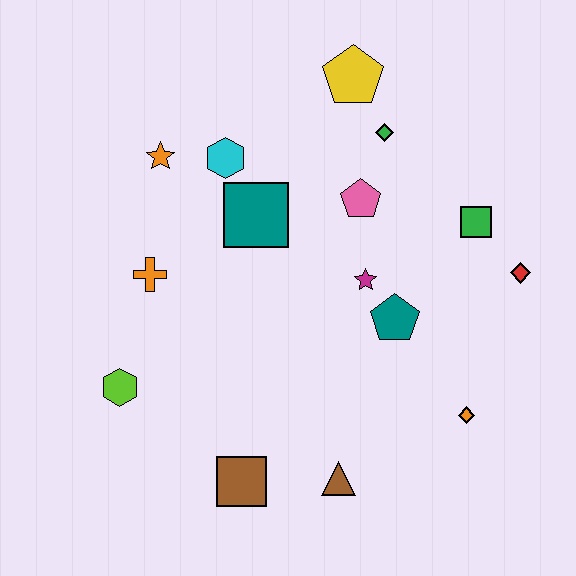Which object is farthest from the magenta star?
The lime hexagon is farthest from the magenta star.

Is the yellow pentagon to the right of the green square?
No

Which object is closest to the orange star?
The cyan hexagon is closest to the orange star.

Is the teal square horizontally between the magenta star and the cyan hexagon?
Yes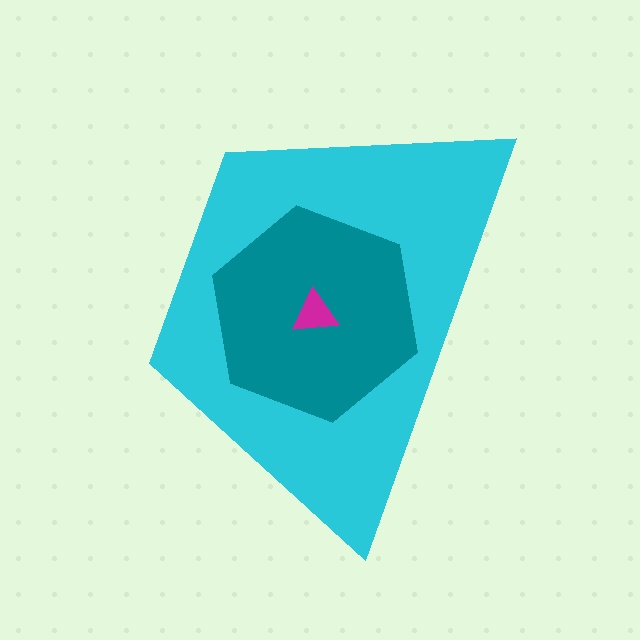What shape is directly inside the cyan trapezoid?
The teal hexagon.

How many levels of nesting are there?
3.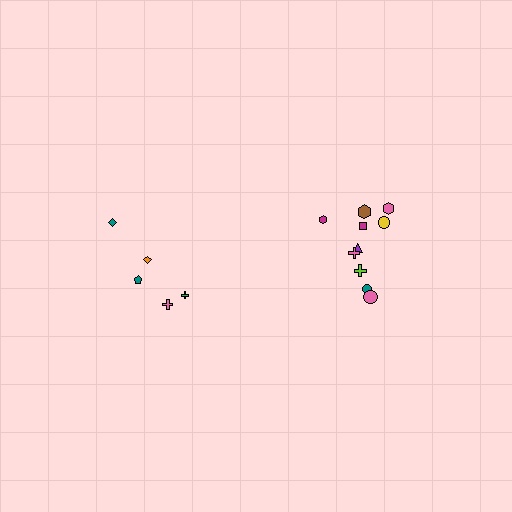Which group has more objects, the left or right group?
The right group.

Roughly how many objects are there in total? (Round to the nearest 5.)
Roughly 15 objects in total.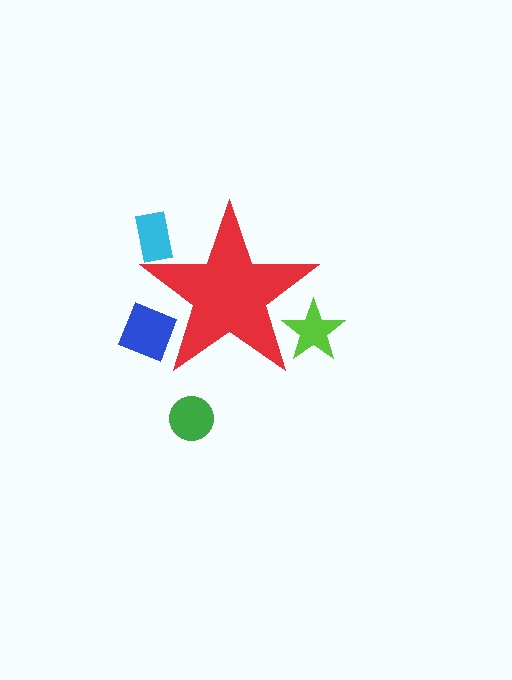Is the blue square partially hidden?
Yes, the blue square is partially hidden behind the red star.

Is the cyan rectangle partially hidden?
Yes, the cyan rectangle is partially hidden behind the red star.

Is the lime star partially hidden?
Yes, the lime star is partially hidden behind the red star.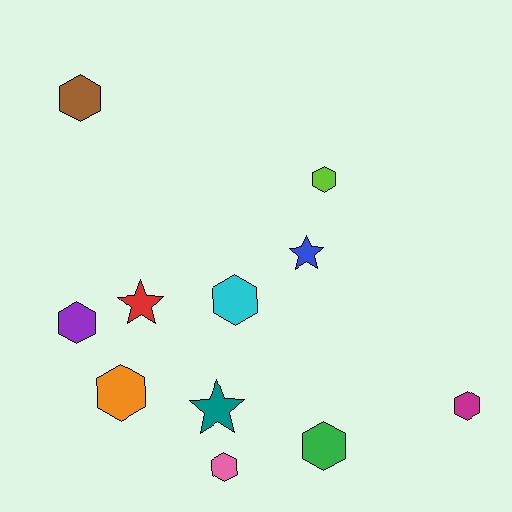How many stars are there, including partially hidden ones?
There are 3 stars.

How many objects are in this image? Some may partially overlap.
There are 11 objects.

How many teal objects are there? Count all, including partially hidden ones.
There is 1 teal object.